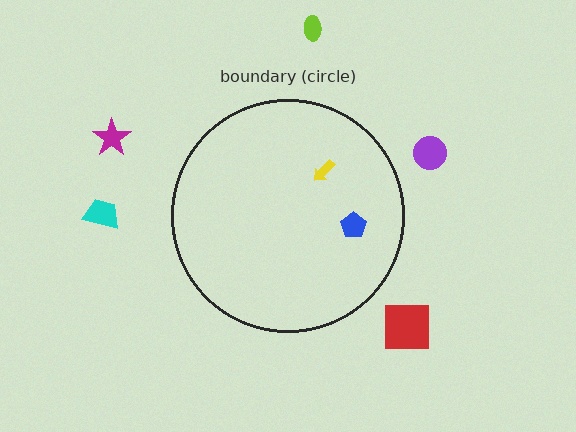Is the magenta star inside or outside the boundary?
Outside.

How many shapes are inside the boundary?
2 inside, 5 outside.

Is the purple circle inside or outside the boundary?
Outside.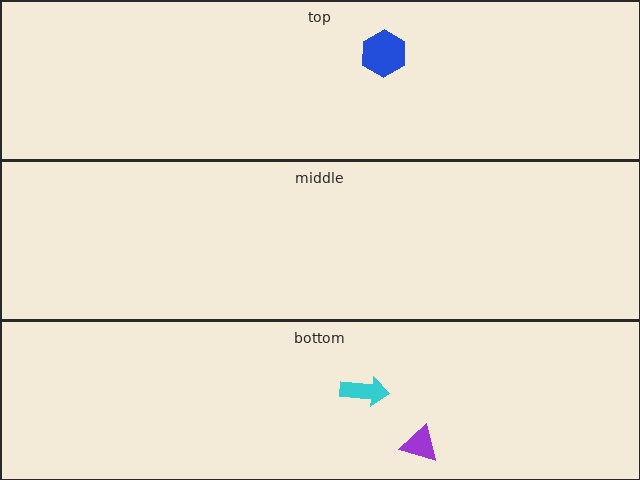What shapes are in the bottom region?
The cyan arrow, the purple triangle.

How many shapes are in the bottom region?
2.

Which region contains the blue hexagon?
The top region.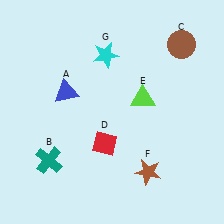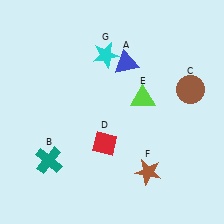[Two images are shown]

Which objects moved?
The objects that moved are: the blue triangle (A), the brown circle (C).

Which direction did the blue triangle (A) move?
The blue triangle (A) moved right.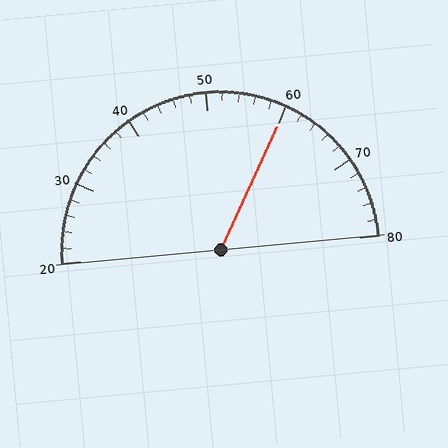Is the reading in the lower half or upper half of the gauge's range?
The reading is in the upper half of the range (20 to 80).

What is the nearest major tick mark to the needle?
The nearest major tick mark is 60.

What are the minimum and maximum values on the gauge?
The gauge ranges from 20 to 80.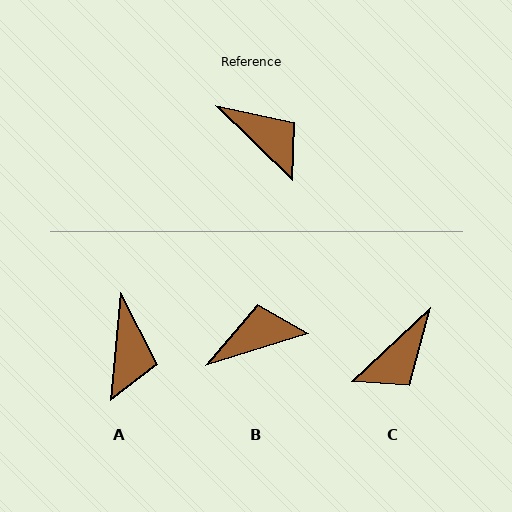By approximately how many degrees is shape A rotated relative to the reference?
Approximately 50 degrees clockwise.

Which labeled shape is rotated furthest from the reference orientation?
C, about 93 degrees away.